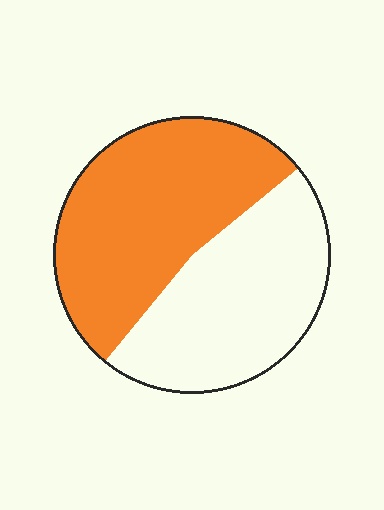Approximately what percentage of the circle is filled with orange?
Approximately 55%.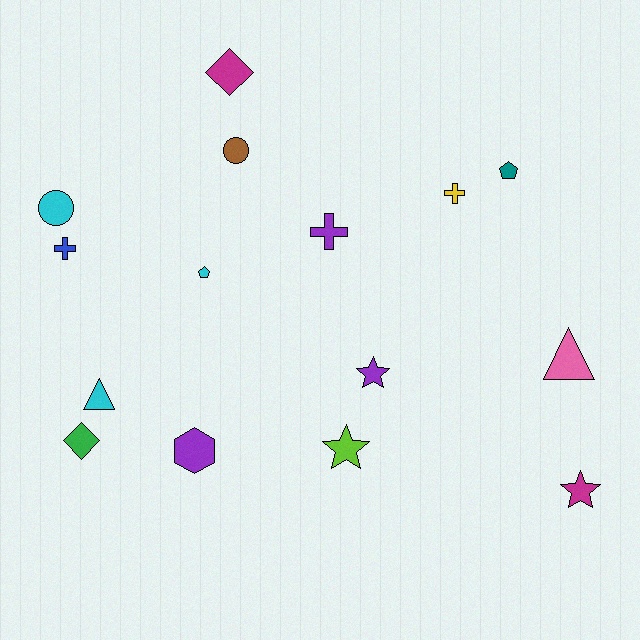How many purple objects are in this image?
There are 3 purple objects.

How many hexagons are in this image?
There is 1 hexagon.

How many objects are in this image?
There are 15 objects.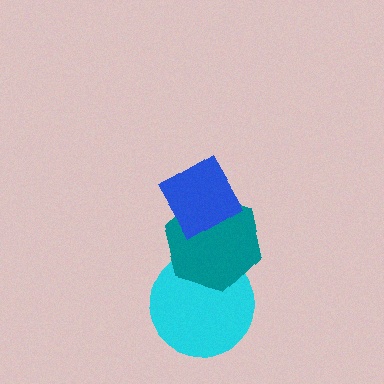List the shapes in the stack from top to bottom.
From top to bottom: the blue diamond, the teal hexagon, the cyan circle.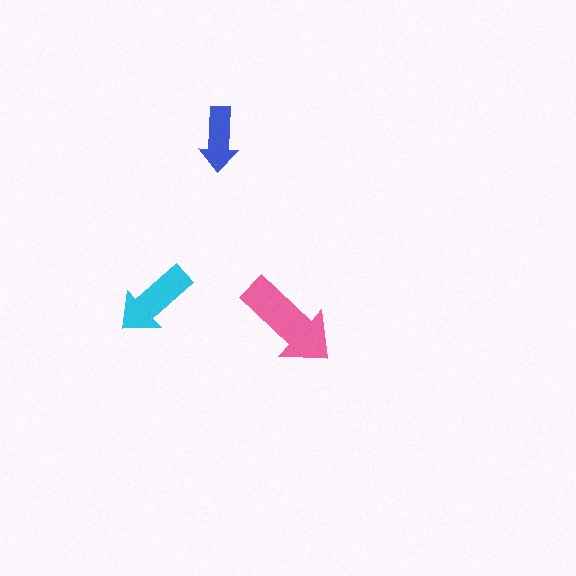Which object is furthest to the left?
The cyan arrow is leftmost.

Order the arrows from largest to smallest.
the pink one, the cyan one, the blue one.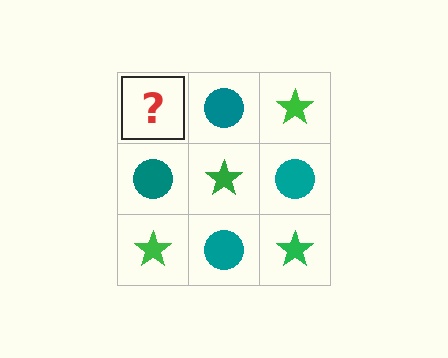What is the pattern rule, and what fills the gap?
The rule is that it alternates green star and teal circle in a checkerboard pattern. The gap should be filled with a green star.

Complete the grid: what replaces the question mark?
The question mark should be replaced with a green star.